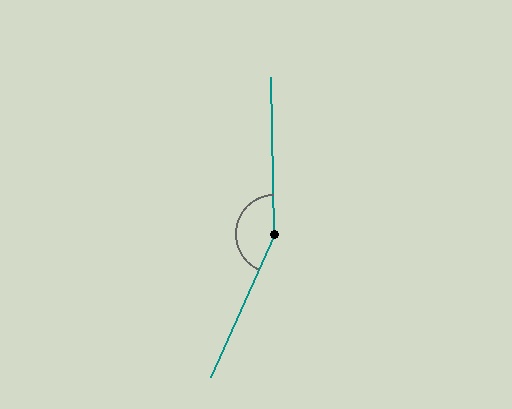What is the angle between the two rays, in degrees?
Approximately 155 degrees.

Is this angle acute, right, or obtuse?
It is obtuse.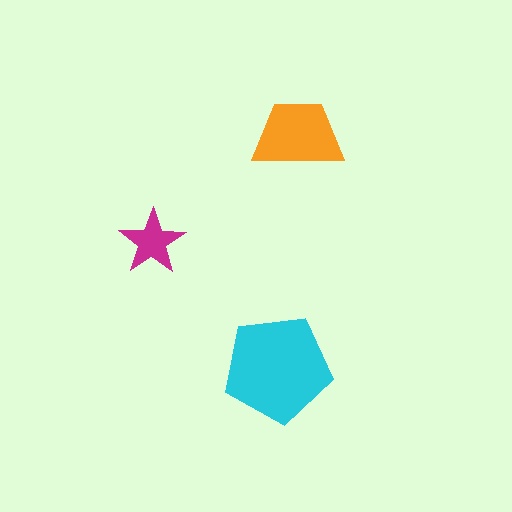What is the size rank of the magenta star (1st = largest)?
3rd.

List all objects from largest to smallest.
The cyan pentagon, the orange trapezoid, the magenta star.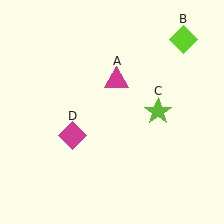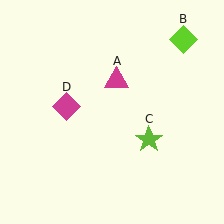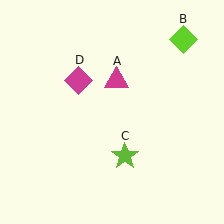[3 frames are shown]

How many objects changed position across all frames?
2 objects changed position: lime star (object C), magenta diamond (object D).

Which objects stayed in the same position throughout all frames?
Magenta triangle (object A) and lime diamond (object B) remained stationary.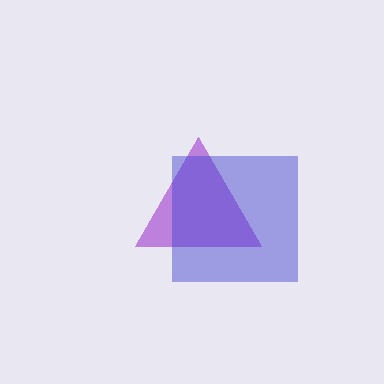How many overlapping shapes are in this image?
There are 2 overlapping shapes in the image.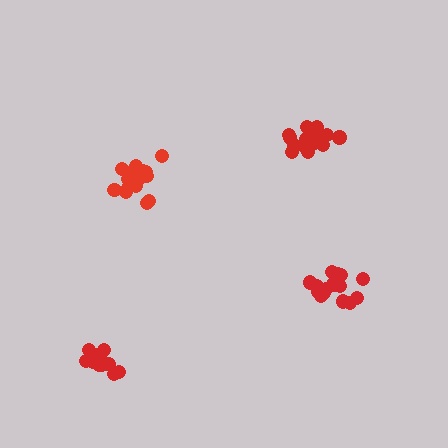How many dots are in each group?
Group 1: 19 dots, Group 2: 19 dots, Group 3: 18 dots, Group 4: 14 dots (70 total).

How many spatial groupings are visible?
There are 4 spatial groupings.